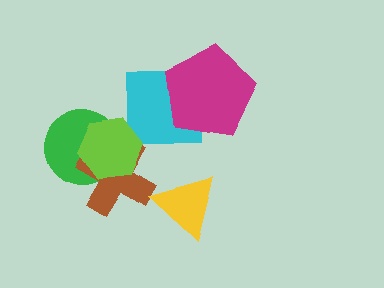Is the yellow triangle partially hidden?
No, no other shape covers it.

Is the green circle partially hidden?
Yes, it is partially covered by another shape.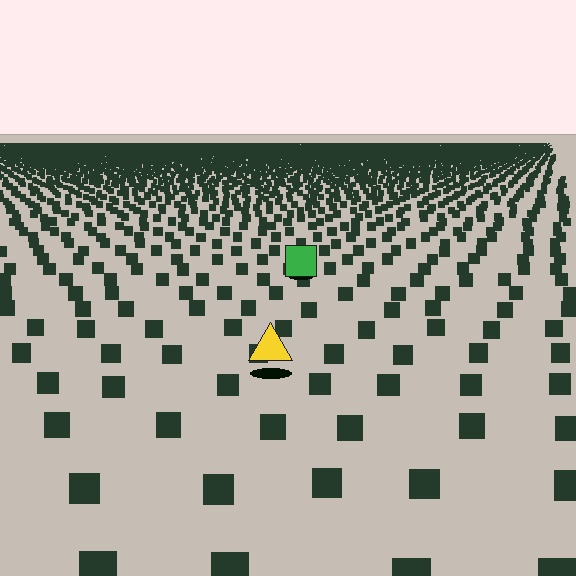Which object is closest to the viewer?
The yellow triangle is closest. The texture marks near it are larger and more spread out.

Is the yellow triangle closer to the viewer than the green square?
Yes. The yellow triangle is closer — you can tell from the texture gradient: the ground texture is coarser near it.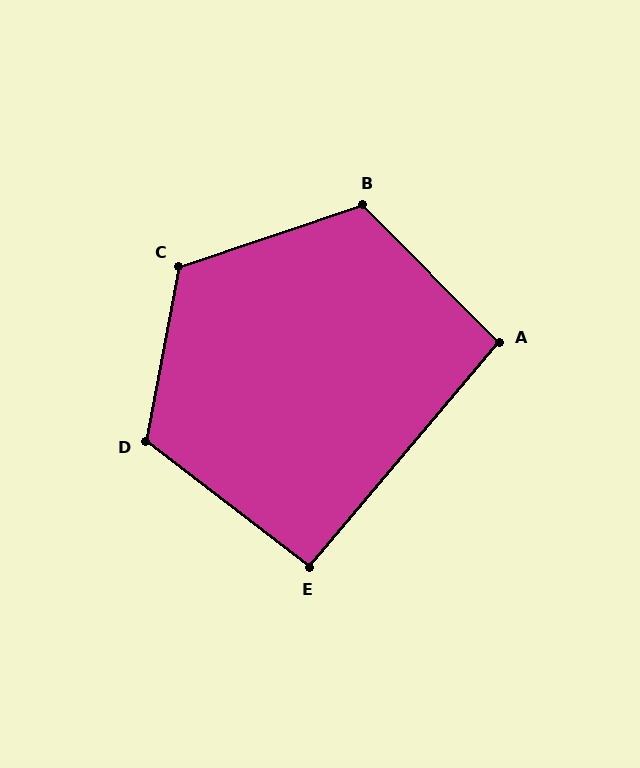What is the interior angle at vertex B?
Approximately 116 degrees (obtuse).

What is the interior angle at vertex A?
Approximately 95 degrees (obtuse).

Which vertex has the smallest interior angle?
E, at approximately 93 degrees.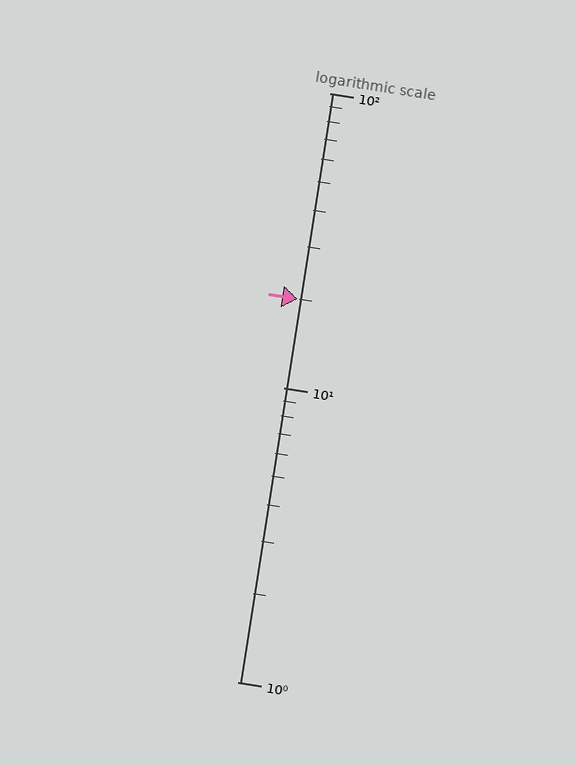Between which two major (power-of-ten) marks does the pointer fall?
The pointer is between 10 and 100.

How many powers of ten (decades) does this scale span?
The scale spans 2 decades, from 1 to 100.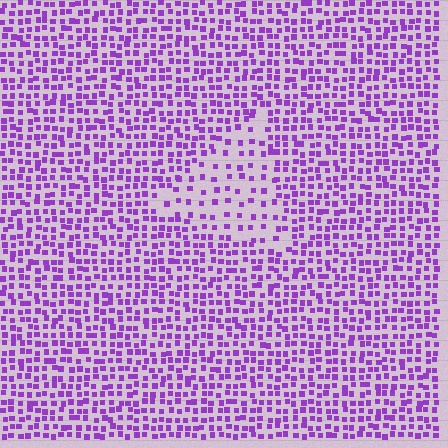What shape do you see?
I see a triangle.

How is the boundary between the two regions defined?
The boundary is defined by a change in element density (approximately 2.2x ratio). All elements are the same color, size, and shape.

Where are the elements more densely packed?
The elements are more densely packed outside the triangle boundary.